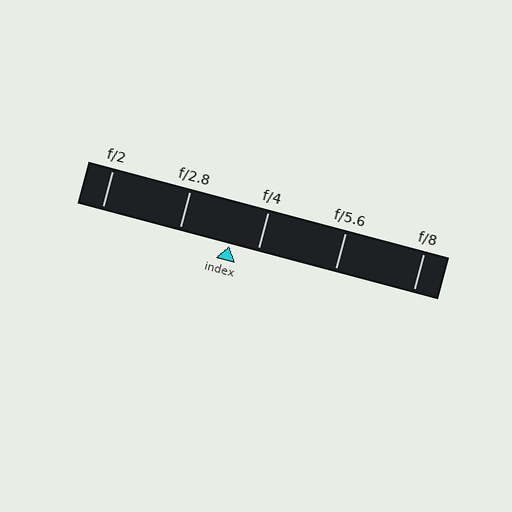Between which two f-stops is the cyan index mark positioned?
The index mark is between f/2.8 and f/4.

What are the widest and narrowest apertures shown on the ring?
The widest aperture shown is f/2 and the narrowest is f/8.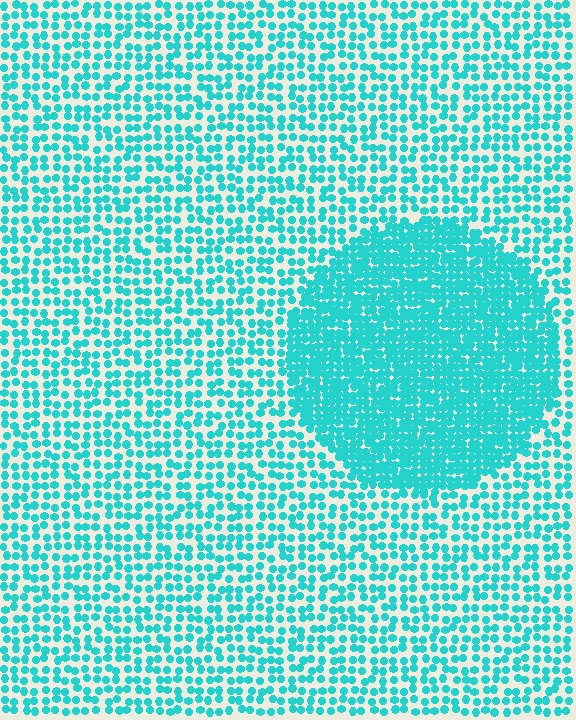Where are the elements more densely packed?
The elements are more densely packed inside the circle boundary.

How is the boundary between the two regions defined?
The boundary is defined by a change in element density (approximately 2.1x ratio). All elements are the same color, size, and shape.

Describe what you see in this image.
The image contains small cyan elements arranged at two different densities. A circle-shaped region is visible where the elements are more densely packed than the surrounding area.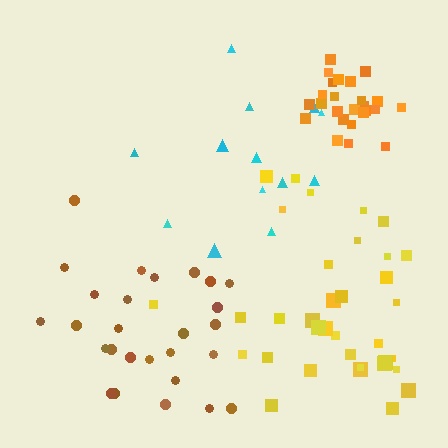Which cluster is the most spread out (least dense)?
Cyan.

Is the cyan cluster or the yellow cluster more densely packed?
Yellow.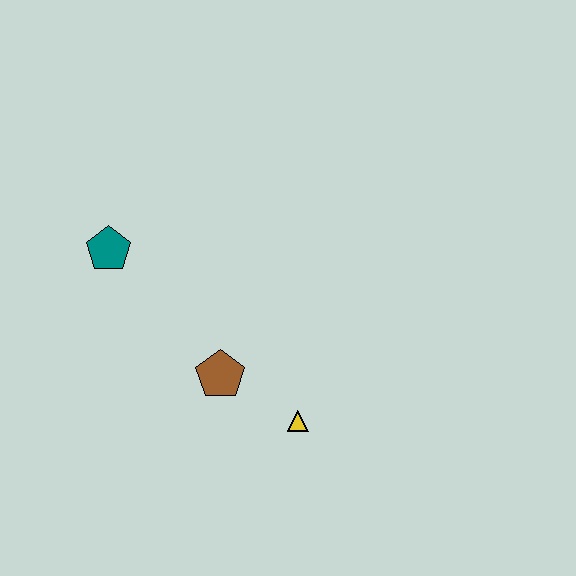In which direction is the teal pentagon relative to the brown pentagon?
The teal pentagon is above the brown pentagon.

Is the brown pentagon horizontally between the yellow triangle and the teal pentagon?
Yes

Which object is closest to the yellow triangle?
The brown pentagon is closest to the yellow triangle.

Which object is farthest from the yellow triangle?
The teal pentagon is farthest from the yellow triangle.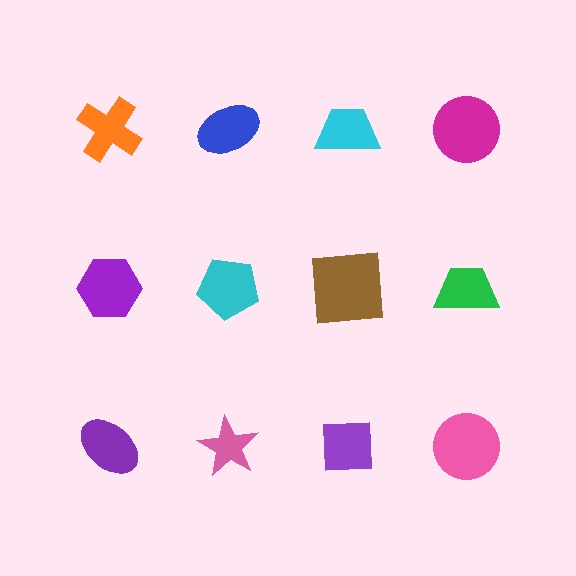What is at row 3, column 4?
A pink circle.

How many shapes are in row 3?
4 shapes.